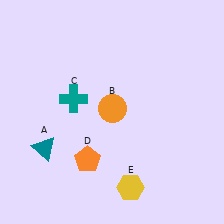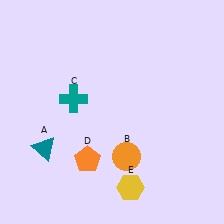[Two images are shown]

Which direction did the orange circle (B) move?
The orange circle (B) moved down.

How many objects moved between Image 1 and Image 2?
1 object moved between the two images.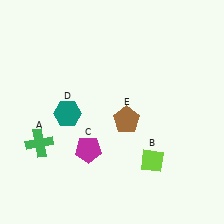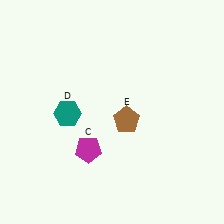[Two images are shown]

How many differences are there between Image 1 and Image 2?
There are 2 differences between the two images.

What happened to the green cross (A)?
The green cross (A) was removed in Image 2. It was in the bottom-left area of Image 1.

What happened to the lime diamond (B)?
The lime diamond (B) was removed in Image 2. It was in the bottom-right area of Image 1.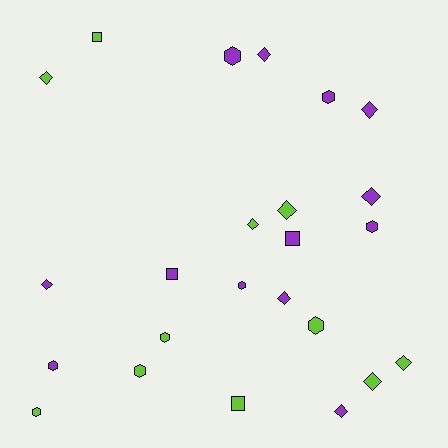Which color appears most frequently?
Purple, with 13 objects.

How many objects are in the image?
There are 24 objects.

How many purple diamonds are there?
There are 6 purple diamonds.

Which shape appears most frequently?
Diamond, with 11 objects.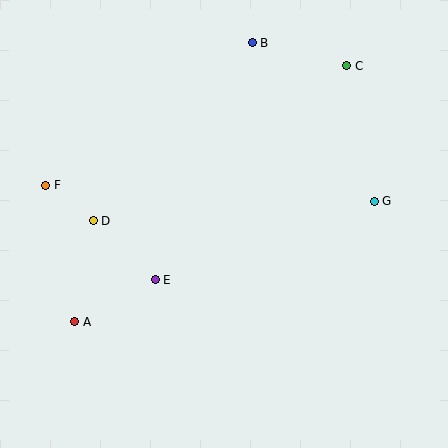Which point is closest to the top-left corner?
Point F is closest to the top-left corner.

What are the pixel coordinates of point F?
Point F is at (46, 185).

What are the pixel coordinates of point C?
Point C is at (347, 66).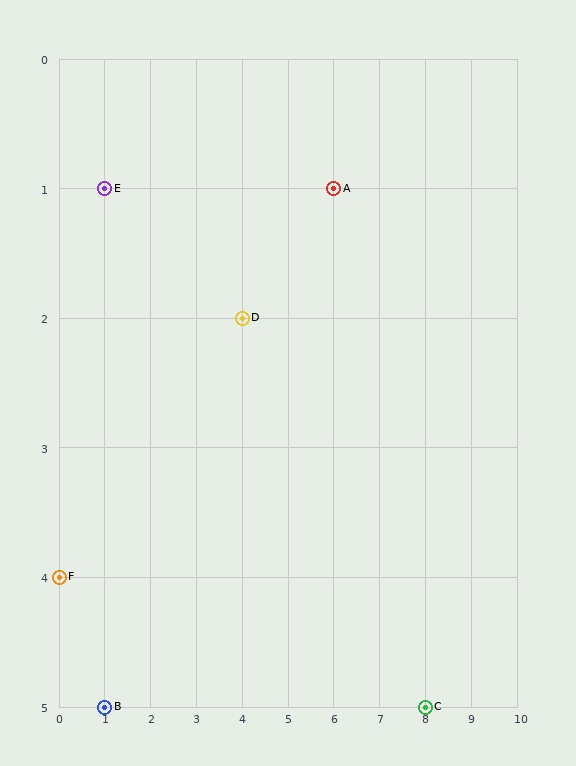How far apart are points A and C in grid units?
Points A and C are 2 columns and 4 rows apart (about 4.5 grid units diagonally).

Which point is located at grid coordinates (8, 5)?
Point C is at (8, 5).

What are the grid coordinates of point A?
Point A is at grid coordinates (6, 1).